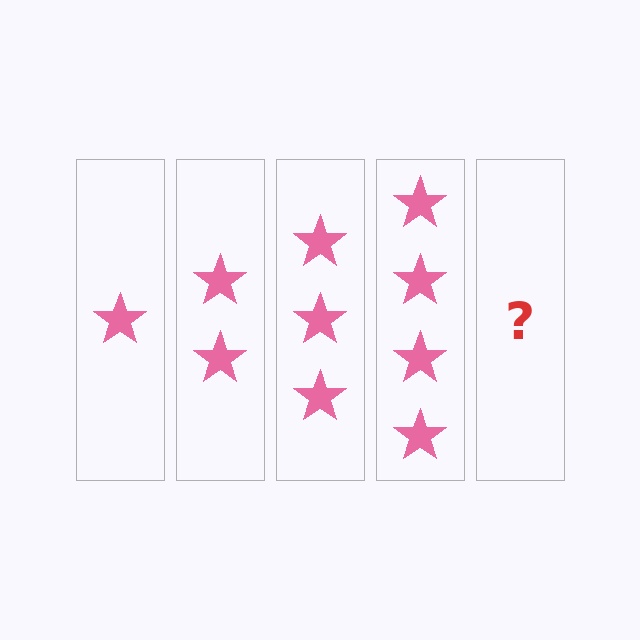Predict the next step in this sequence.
The next step is 5 stars.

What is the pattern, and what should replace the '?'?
The pattern is that each step adds one more star. The '?' should be 5 stars.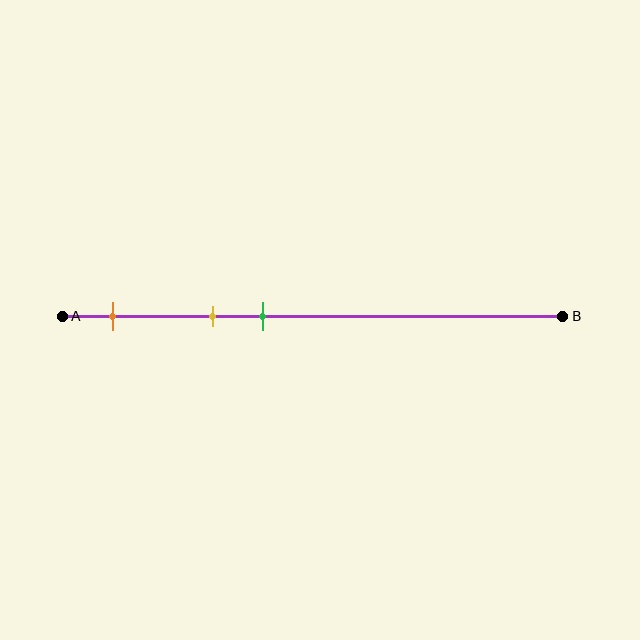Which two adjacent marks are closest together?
The yellow and green marks are the closest adjacent pair.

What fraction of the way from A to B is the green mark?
The green mark is approximately 40% (0.4) of the way from A to B.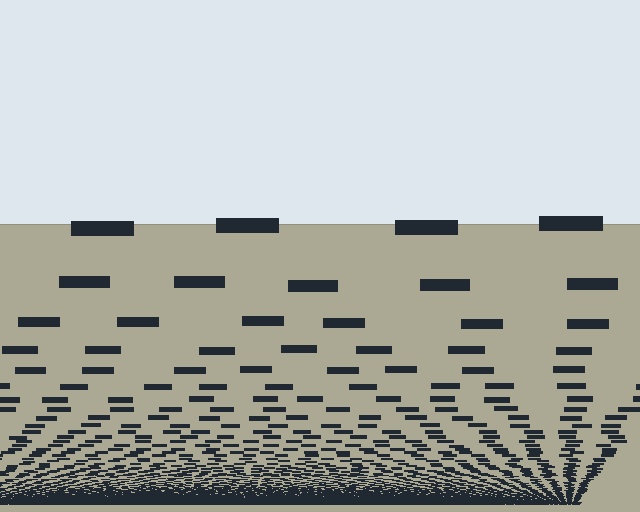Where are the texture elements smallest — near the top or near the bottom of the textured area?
Near the bottom.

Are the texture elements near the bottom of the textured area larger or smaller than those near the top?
Smaller. The gradient is inverted — elements near the bottom are smaller and denser.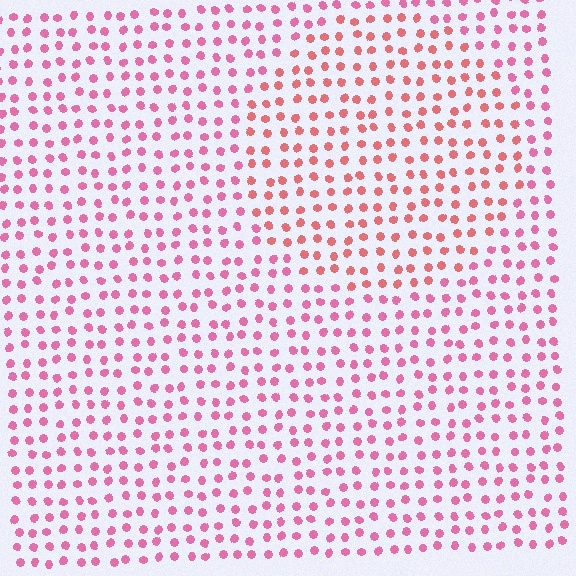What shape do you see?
I see a circle.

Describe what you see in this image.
The image is filled with small pink elements in a uniform arrangement. A circle-shaped region is visible where the elements are tinted to a slightly different hue, forming a subtle color boundary.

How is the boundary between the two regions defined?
The boundary is defined purely by a slight shift in hue (about 26 degrees). Spacing, size, and orientation are identical on both sides.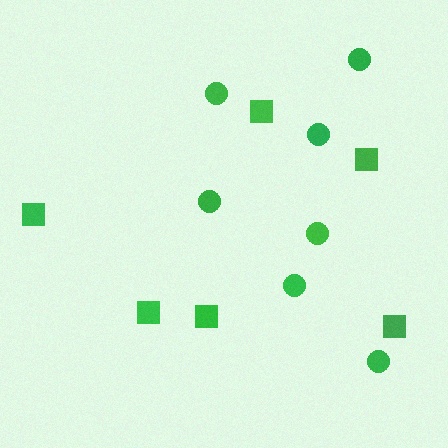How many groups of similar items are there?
There are 2 groups: one group of circles (7) and one group of squares (6).